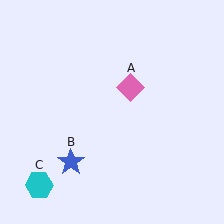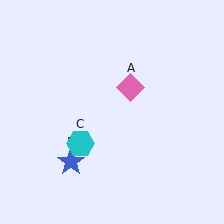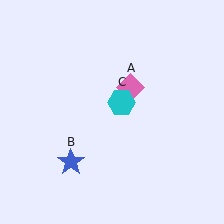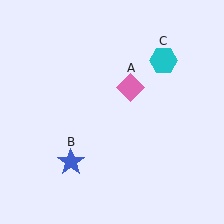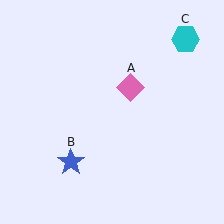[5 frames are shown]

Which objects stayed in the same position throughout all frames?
Pink diamond (object A) and blue star (object B) remained stationary.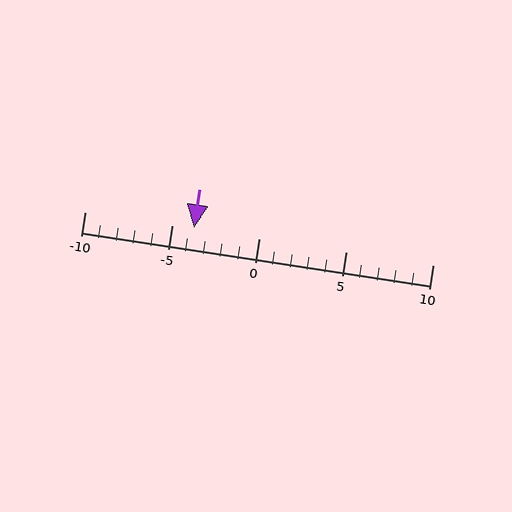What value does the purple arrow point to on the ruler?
The purple arrow points to approximately -4.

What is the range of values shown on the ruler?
The ruler shows values from -10 to 10.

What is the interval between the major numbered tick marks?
The major tick marks are spaced 5 units apart.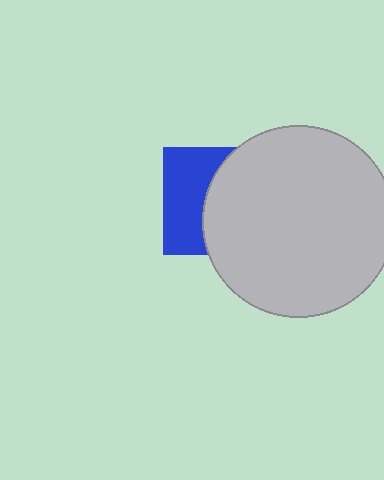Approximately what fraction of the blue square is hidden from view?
Roughly 57% of the blue square is hidden behind the light gray circle.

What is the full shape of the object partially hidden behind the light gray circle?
The partially hidden object is a blue square.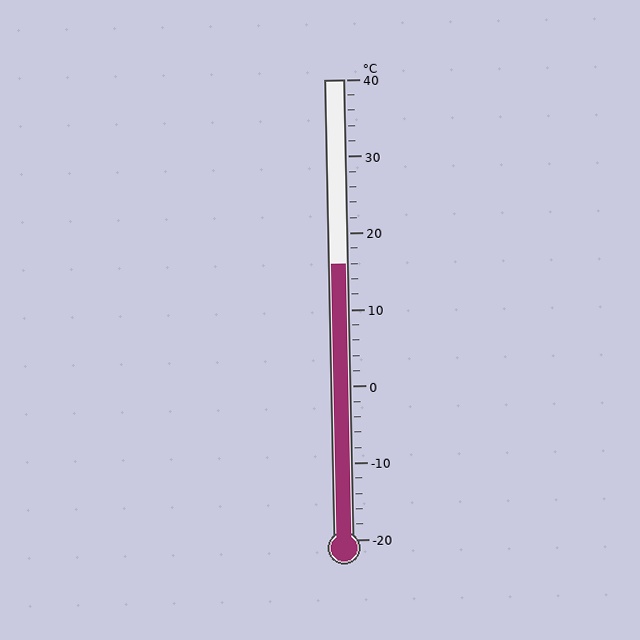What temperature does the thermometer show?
The thermometer shows approximately 16°C.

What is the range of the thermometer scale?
The thermometer scale ranges from -20°C to 40°C.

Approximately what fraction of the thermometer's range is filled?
The thermometer is filled to approximately 60% of its range.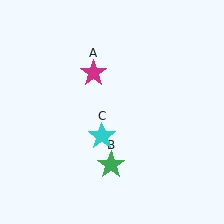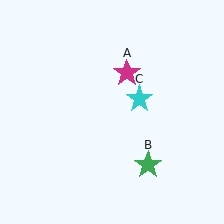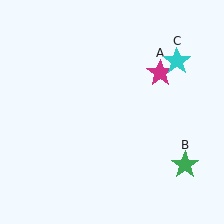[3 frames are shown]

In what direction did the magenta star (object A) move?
The magenta star (object A) moved right.